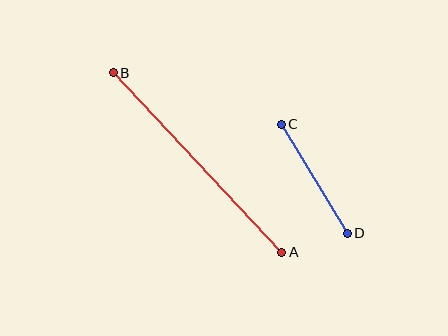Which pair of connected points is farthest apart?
Points A and B are farthest apart.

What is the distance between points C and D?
The distance is approximately 127 pixels.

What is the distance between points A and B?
The distance is approximately 246 pixels.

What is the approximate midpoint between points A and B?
The midpoint is at approximately (198, 163) pixels.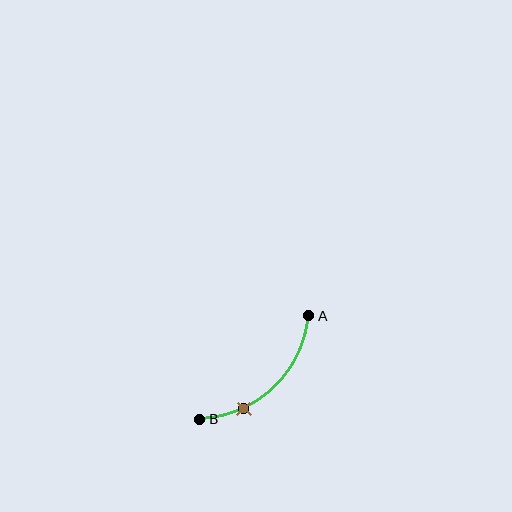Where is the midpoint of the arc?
The arc midpoint is the point on the curve farthest from the straight line joining A and B. It sits below and to the right of that line.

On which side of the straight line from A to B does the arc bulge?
The arc bulges below and to the right of the straight line connecting A and B.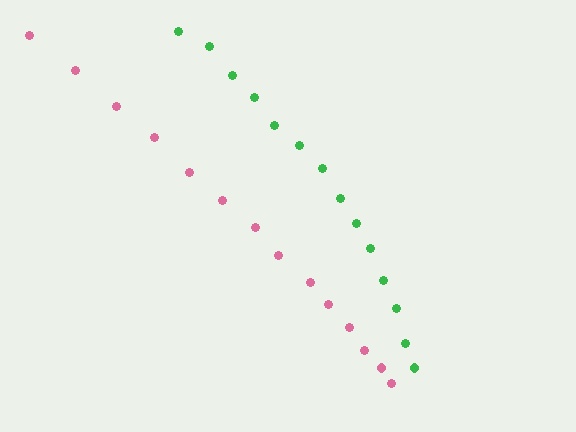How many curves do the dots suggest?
There are 2 distinct paths.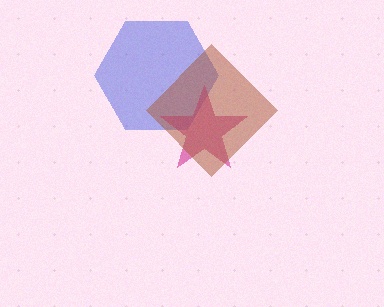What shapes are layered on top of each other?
The layered shapes are: a blue hexagon, a magenta star, a brown diamond.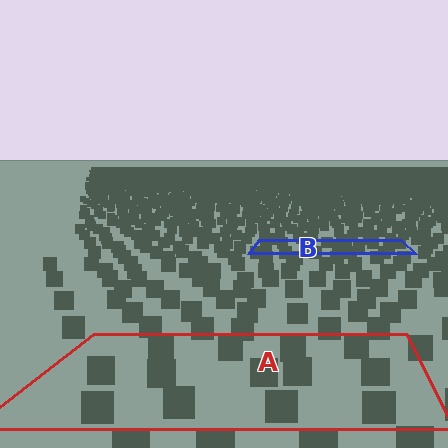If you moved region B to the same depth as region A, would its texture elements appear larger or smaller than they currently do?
They would appear larger. At a closer depth, the same texture elements are projected at a bigger on-screen size.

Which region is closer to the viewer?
Region A is closer. The texture elements there are larger and more spread out.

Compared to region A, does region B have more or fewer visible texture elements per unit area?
Region B has more texture elements per unit area — they are packed more densely because it is farther away.